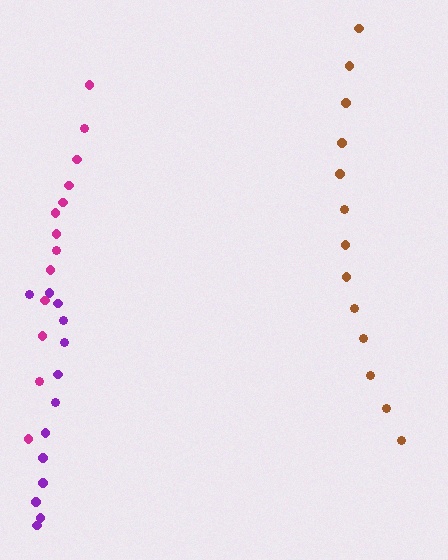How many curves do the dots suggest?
There are 3 distinct paths.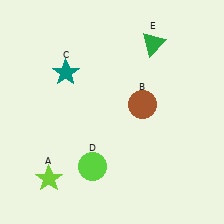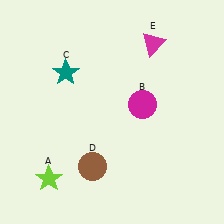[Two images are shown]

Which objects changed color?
B changed from brown to magenta. D changed from lime to brown. E changed from green to magenta.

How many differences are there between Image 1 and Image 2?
There are 3 differences between the two images.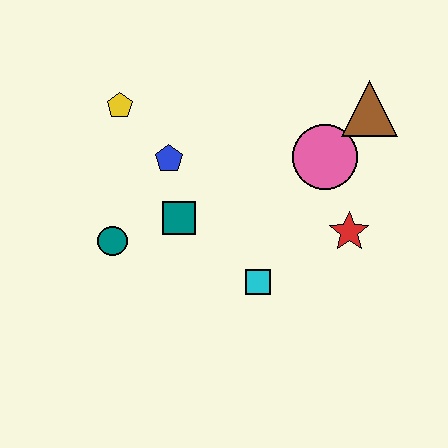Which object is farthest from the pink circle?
The teal circle is farthest from the pink circle.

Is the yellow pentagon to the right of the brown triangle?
No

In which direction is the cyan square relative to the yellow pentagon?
The cyan square is below the yellow pentagon.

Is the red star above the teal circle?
Yes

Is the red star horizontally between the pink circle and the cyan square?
No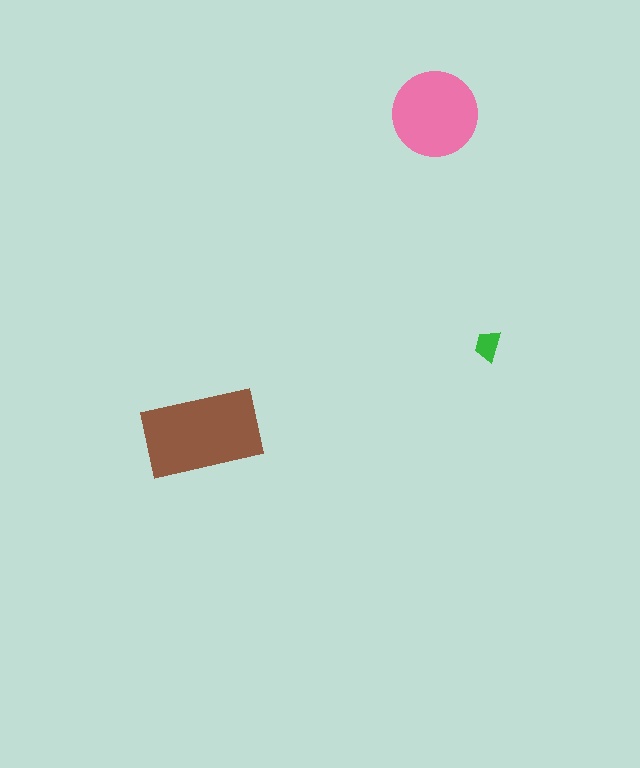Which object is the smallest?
The green trapezoid.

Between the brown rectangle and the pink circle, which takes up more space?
The brown rectangle.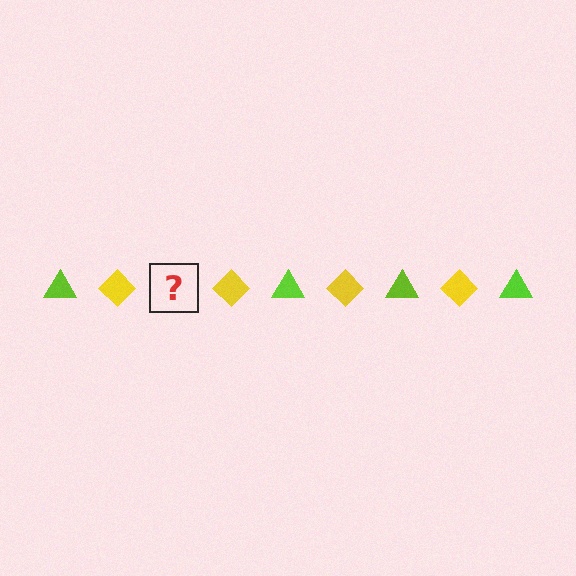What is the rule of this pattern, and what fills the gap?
The rule is that the pattern alternates between lime triangle and yellow diamond. The gap should be filled with a lime triangle.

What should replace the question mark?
The question mark should be replaced with a lime triangle.